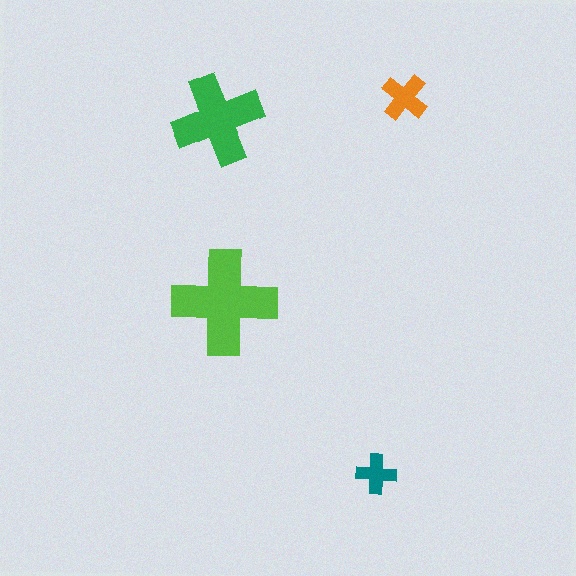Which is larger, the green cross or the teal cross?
The green one.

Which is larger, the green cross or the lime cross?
The lime one.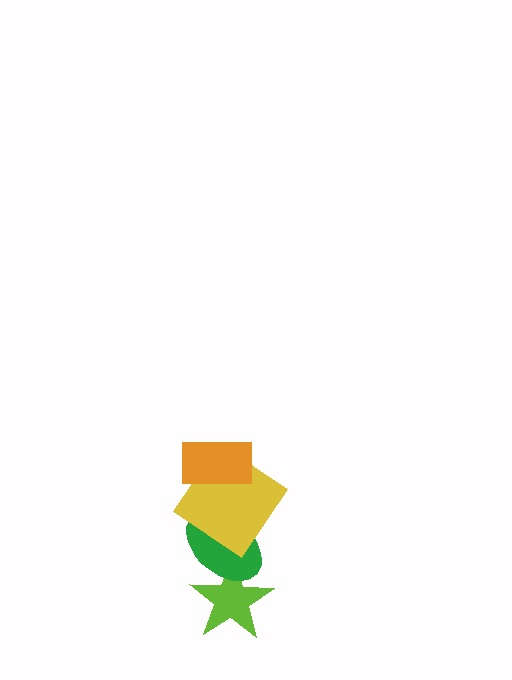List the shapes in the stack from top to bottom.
From top to bottom: the orange rectangle, the yellow diamond, the green ellipse, the lime star.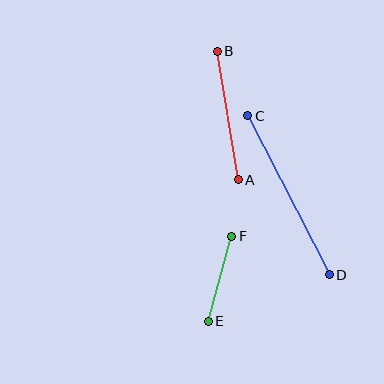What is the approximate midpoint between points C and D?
The midpoint is at approximately (288, 195) pixels.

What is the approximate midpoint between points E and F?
The midpoint is at approximately (220, 279) pixels.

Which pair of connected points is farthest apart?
Points C and D are farthest apart.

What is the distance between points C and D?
The distance is approximately 179 pixels.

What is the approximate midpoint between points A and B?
The midpoint is at approximately (228, 115) pixels.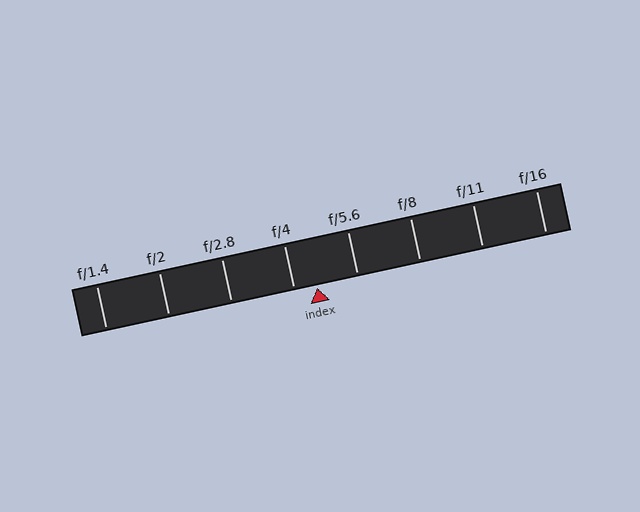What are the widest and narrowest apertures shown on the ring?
The widest aperture shown is f/1.4 and the narrowest is f/16.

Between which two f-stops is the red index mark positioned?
The index mark is between f/4 and f/5.6.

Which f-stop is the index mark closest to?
The index mark is closest to f/4.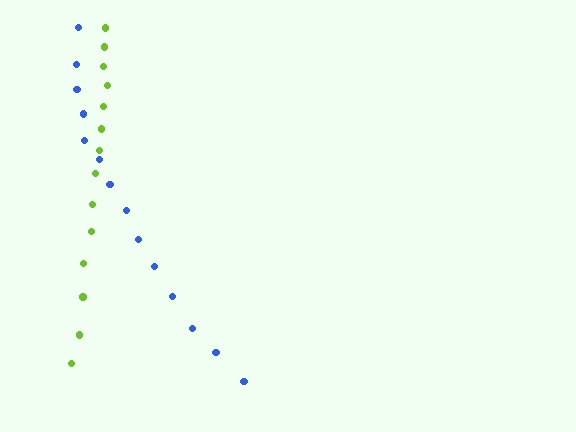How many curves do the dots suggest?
There are 2 distinct paths.